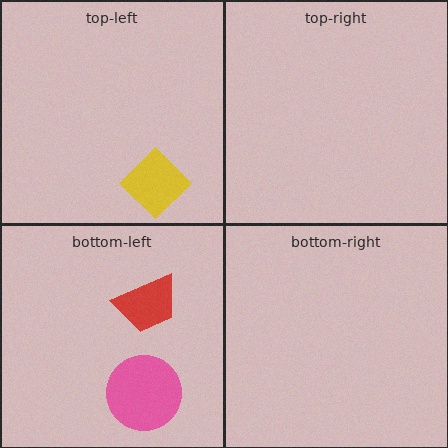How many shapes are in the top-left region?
1.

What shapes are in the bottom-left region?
The red trapezoid, the pink circle.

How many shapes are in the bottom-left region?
2.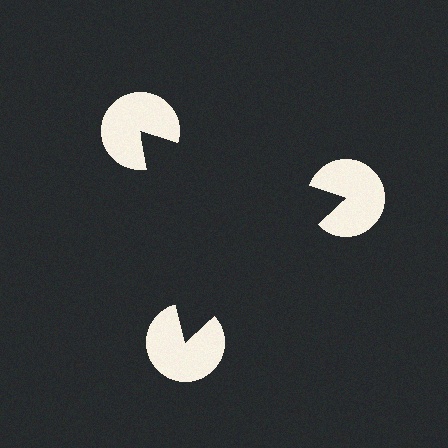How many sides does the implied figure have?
3 sides.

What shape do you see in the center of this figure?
An illusory triangle — its edges are inferred from the aligned wedge cuts in the pac-man discs, not physically drawn.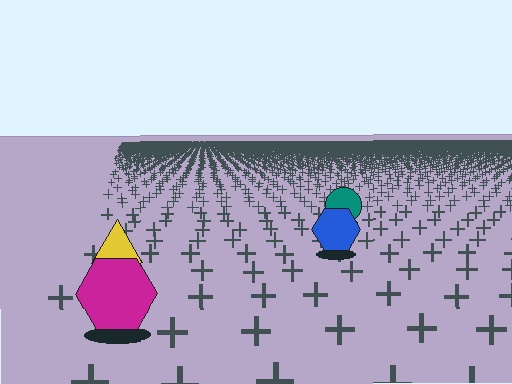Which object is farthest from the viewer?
The teal circle is farthest from the viewer. It appears smaller and the ground texture around it is denser.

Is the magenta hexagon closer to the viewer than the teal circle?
Yes. The magenta hexagon is closer — you can tell from the texture gradient: the ground texture is coarser near it.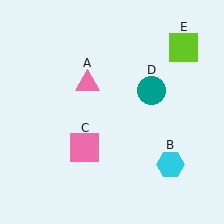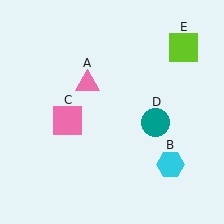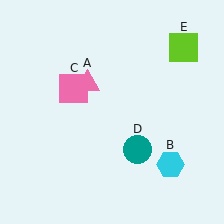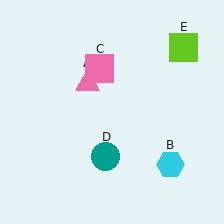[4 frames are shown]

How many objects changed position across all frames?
2 objects changed position: pink square (object C), teal circle (object D).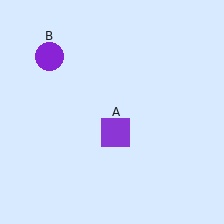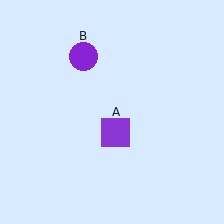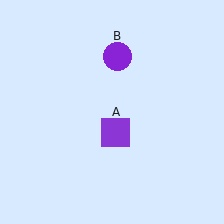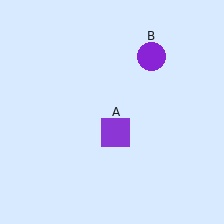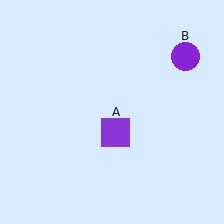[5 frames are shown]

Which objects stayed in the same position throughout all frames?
Purple square (object A) remained stationary.